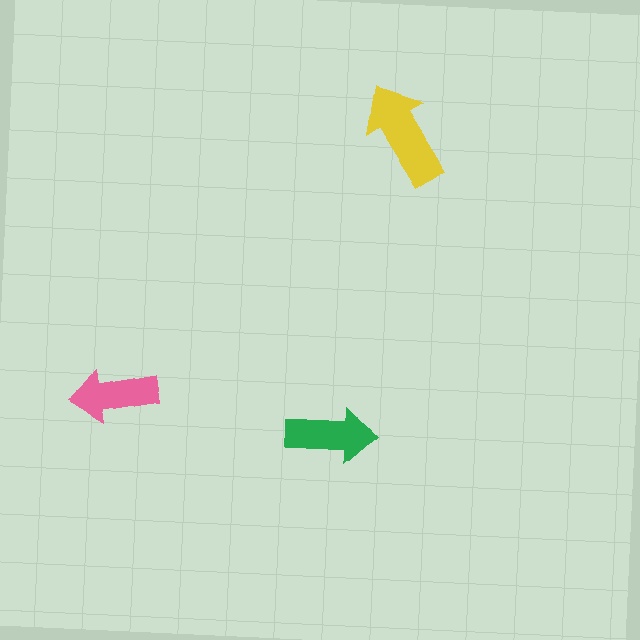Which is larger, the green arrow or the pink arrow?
The green one.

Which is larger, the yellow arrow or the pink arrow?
The yellow one.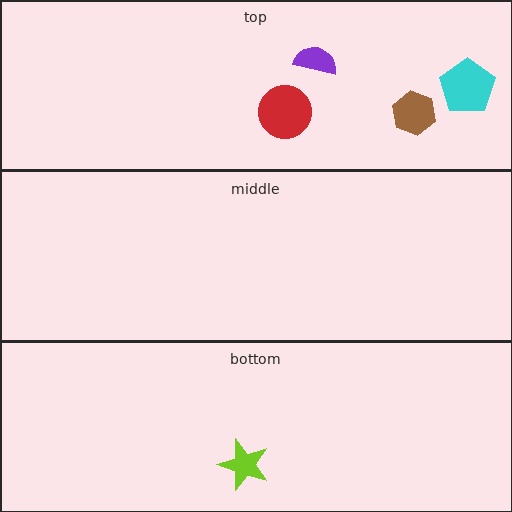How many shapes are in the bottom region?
1.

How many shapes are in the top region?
4.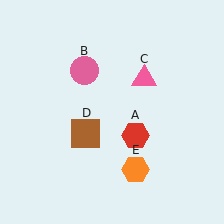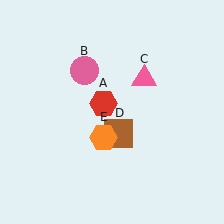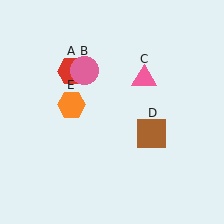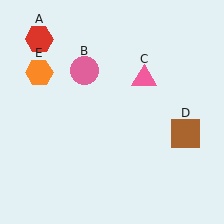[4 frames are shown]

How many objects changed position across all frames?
3 objects changed position: red hexagon (object A), brown square (object D), orange hexagon (object E).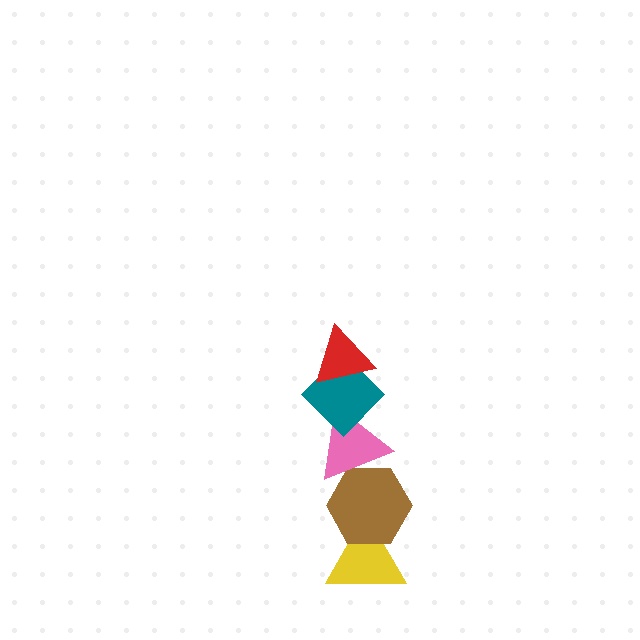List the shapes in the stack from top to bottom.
From top to bottom: the red triangle, the teal diamond, the pink triangle, the brown hexagon, the yellow triangle.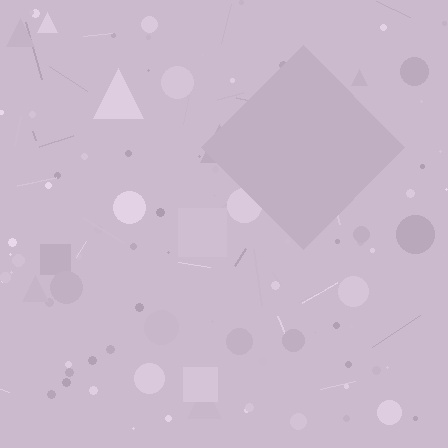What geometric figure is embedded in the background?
A diamond is embedded in the background.